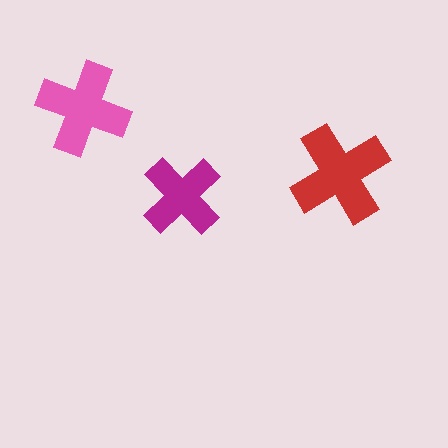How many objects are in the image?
There are 3 objects in the image.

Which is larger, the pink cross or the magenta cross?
The pink one.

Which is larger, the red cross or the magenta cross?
The red one.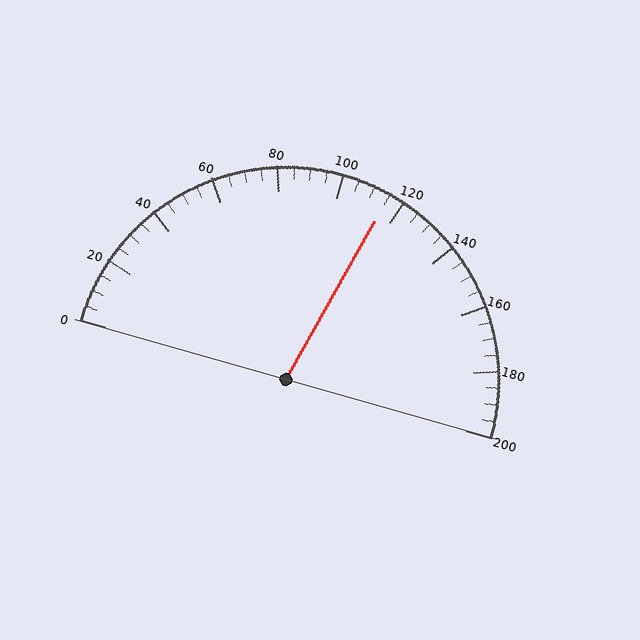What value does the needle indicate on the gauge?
The needle indicates approximately 115.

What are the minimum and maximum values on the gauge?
The gauge ranges from 0 to 200.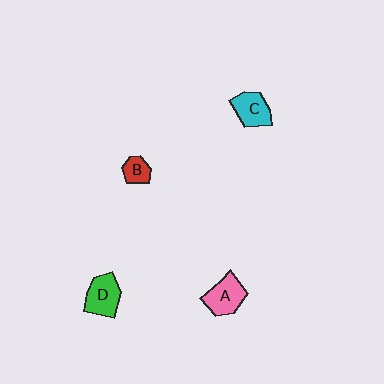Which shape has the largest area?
Shape A (pink).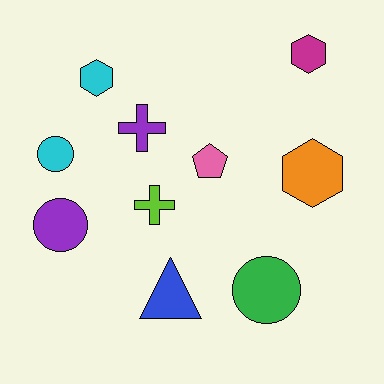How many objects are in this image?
There are 10 objects.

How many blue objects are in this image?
There is 1 blue object.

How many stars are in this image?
There are no stars.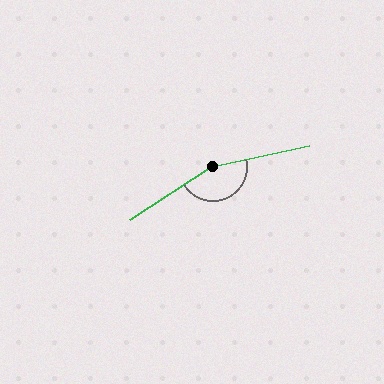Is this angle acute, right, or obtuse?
It is obtuse.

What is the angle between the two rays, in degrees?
Approximately 159 degrees.